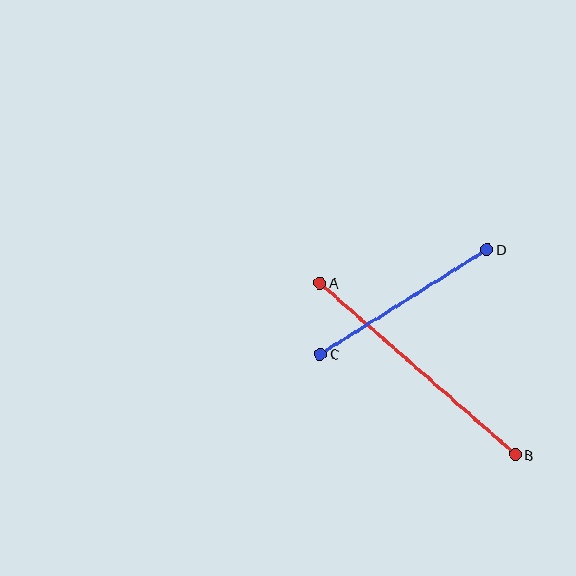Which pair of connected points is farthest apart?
Points A and B are farthest apart.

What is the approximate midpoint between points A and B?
The midpoint is at approximately (418, 369) pixels.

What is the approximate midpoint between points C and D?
The midpoint is at approximately (404, 302) pixels.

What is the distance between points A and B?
The distance is approximately 260 pixels.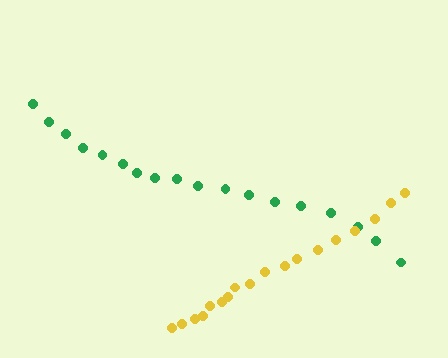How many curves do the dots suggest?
There are 2 distinct paths.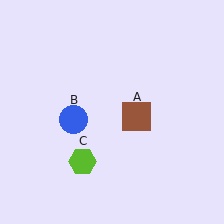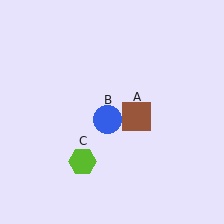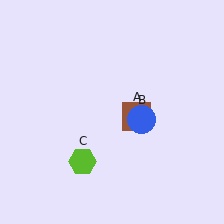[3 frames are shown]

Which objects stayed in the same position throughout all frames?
Brown square (object A) and lime hexagon (object C) remained stationary.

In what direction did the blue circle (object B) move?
The blue circle (object B) moved right.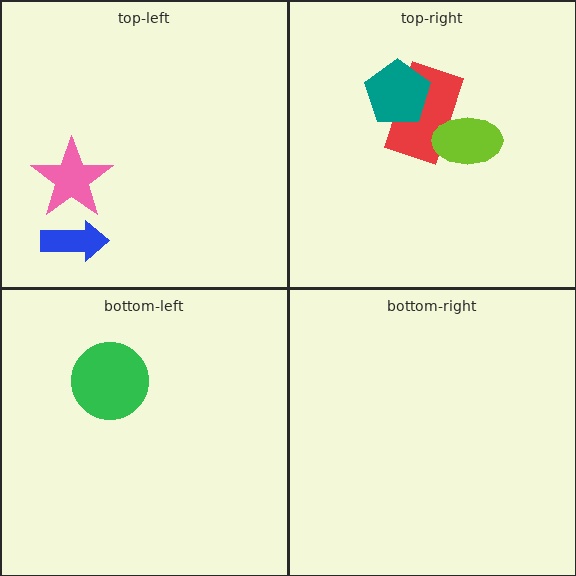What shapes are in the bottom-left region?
The green circle.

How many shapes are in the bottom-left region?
1.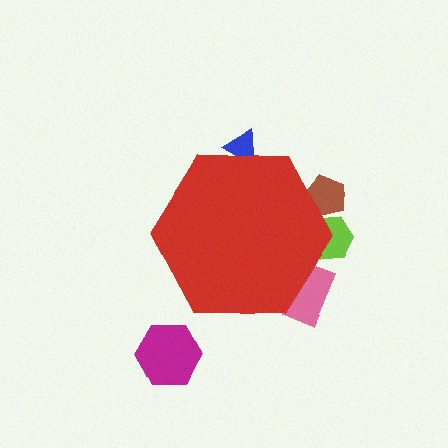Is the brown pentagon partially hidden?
Yes, the brown pentagon is partially hidden behind the red hexagon.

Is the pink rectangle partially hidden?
Yes, the pink rectangle is partially hidden behind the red hexagon.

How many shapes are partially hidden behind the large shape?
4 shapes are partially hidden.